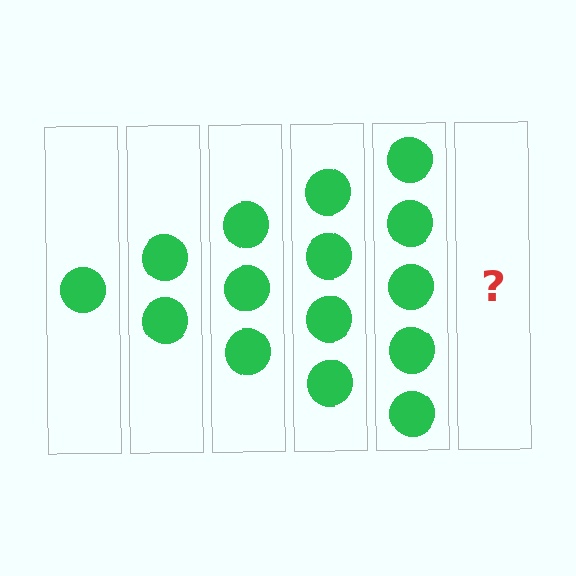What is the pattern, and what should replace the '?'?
The pattern is that each step adds one more circle. The '?' should be 6 circles.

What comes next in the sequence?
The next element should be 6 circles.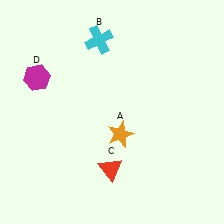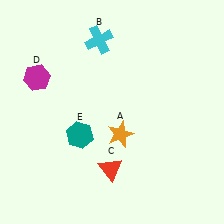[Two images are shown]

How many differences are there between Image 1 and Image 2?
There is 1 difference between the two images.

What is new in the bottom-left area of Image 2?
A teal hexagon (E) was added in the bottom-left area of Image 2.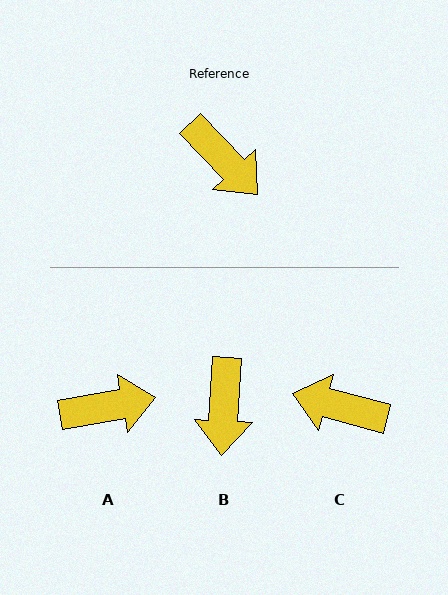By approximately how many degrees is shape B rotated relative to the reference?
Approximately 47 degrees clockwise.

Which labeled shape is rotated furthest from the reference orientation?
C, about 149 degrees away.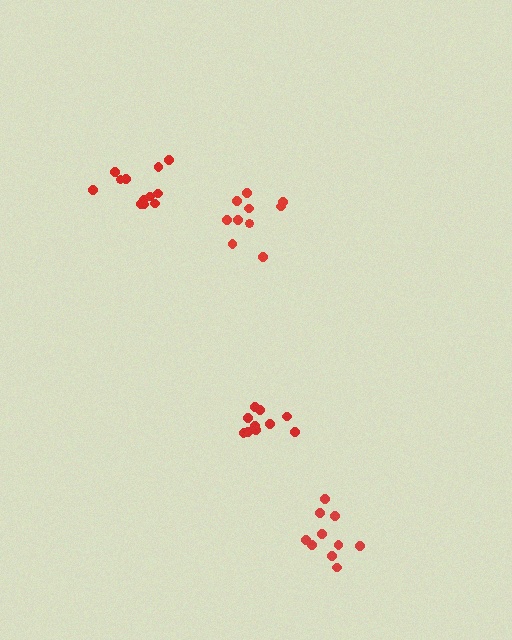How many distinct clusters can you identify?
There are 4 distinct clusters.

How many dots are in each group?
Group 1: 10 dots, Group 2: 12 dots, Group 3: 10 dots, Group 4: 10 dots (42 total).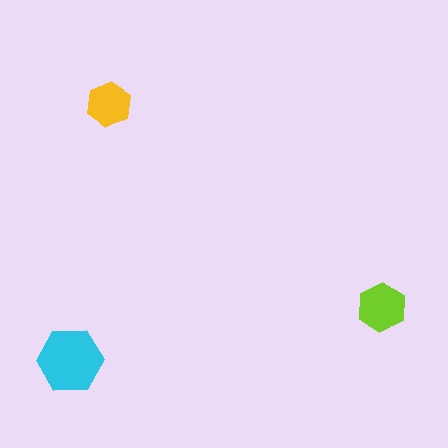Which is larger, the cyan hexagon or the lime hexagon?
The cyan one.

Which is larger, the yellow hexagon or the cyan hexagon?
The cyan one.